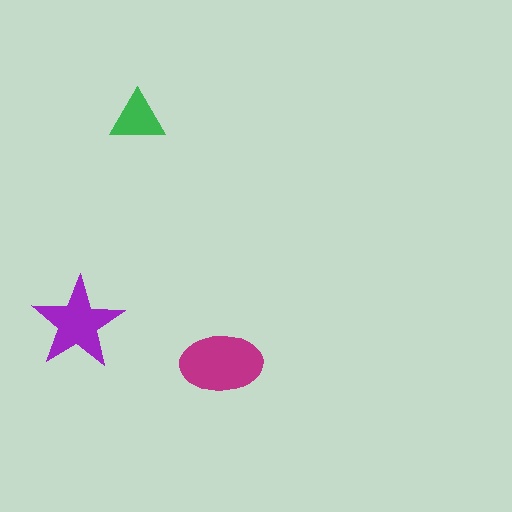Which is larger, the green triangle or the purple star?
The purple star.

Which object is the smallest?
The green triangle.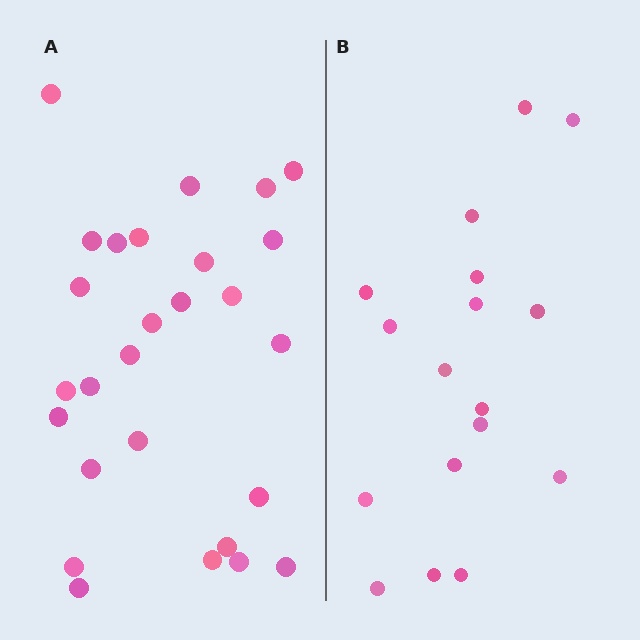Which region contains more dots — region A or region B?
Region A (the left region) has more dots.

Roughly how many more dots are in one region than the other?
Region A has roughly 10 or so more dots than region B.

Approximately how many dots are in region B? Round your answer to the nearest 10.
About 20 dots. (The exact count is 17, which rounds to 20.)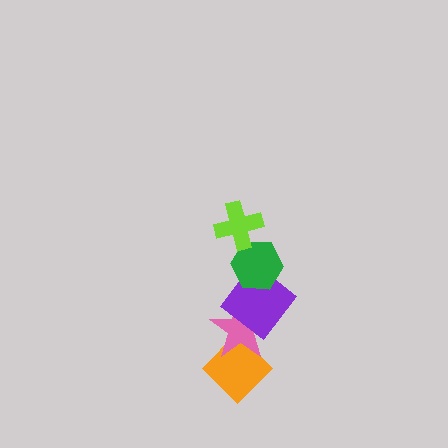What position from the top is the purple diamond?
The purple diamond is 3rd from the top.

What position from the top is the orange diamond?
The orange diamond is 5th from the top.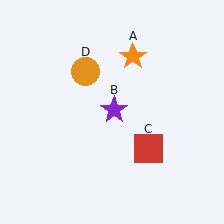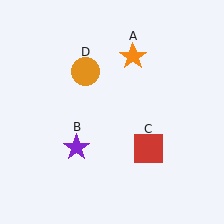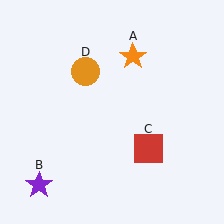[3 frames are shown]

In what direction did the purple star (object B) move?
The purple star (object B) moved down and to the left.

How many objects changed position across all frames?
1 object changed position: purple star (object B).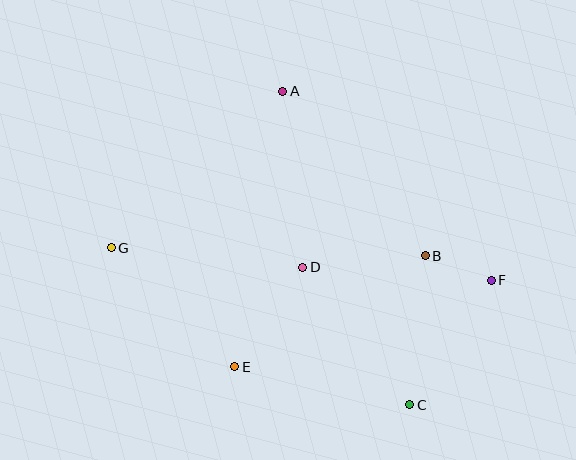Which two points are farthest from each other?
Points F and G are farthest from each other.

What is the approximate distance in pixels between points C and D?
The distance between C and D is approximately 174 pixels.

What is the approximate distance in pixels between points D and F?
The distance between D and F is approximately 189 pixels.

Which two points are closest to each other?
Points B and F are closest to each other.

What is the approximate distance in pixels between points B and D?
The distance between B and D is approximately 123 pixels.